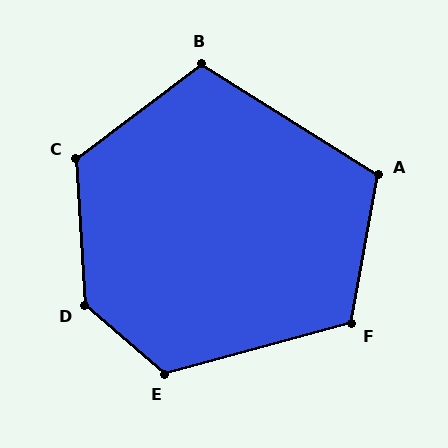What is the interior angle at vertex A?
Approximately 112 degrees (obtuse).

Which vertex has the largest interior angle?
D, at approximately 134 degrees.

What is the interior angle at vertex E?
Approximately 124 degrees (obtuse).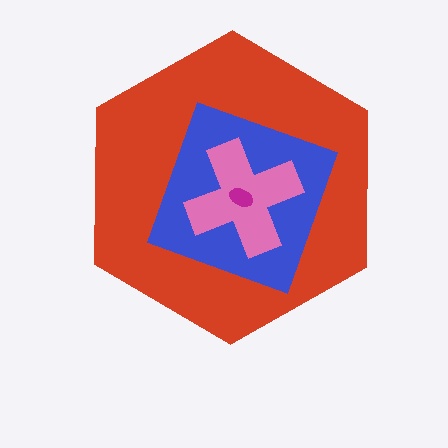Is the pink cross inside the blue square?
Yes.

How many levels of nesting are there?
4.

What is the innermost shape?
The magenta ellipse.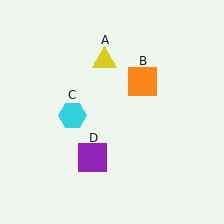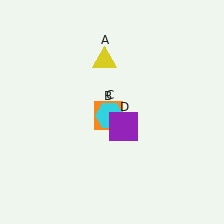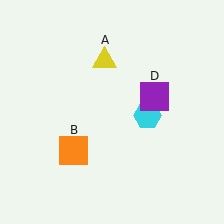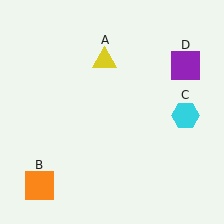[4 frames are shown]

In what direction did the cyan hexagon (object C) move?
The cyan hexagon (object C) moved right.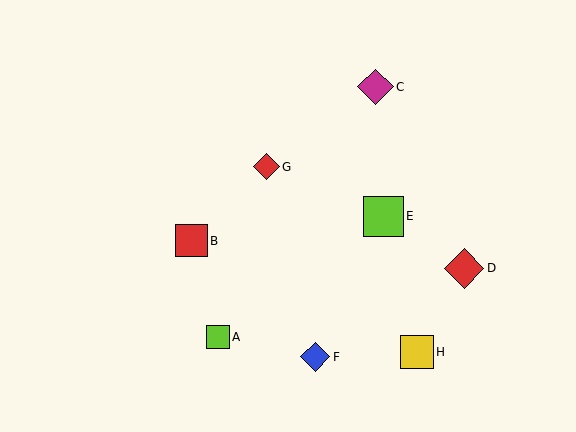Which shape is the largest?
The lime square (labeled E) is the largest.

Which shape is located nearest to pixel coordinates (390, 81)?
The magenta diamond (labeled C) at (375, 87) is nearest to that location.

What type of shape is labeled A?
Shape A is a lime square.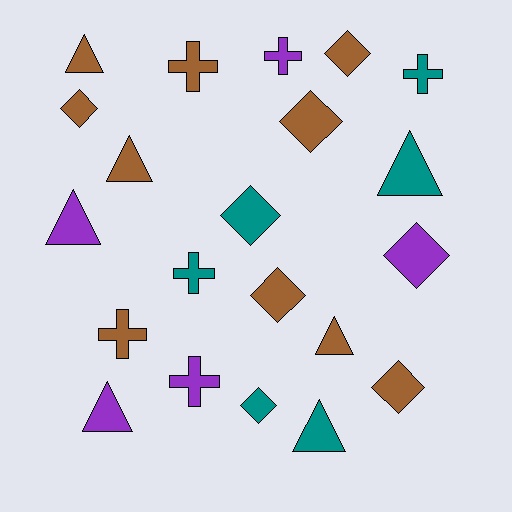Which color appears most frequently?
Brown, with 10 objects.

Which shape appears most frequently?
Diamond, with 8 objects.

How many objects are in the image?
There are 21 objects.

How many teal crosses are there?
There are 2 teal crosses.